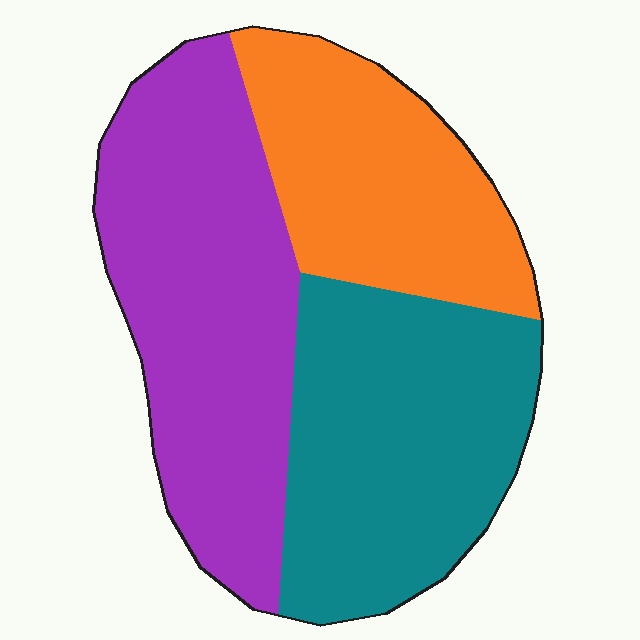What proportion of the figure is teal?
Teal covers around 35% of the figure.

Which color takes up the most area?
Purple, at roughly 40%.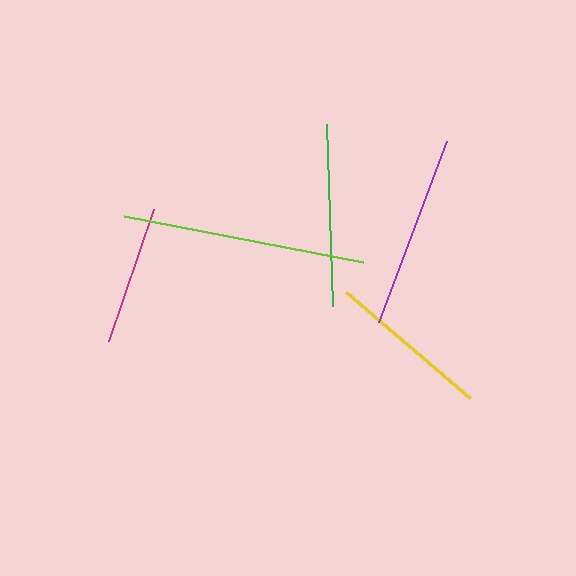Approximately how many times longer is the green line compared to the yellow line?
The green line is approximately 1.1 times the length of the yellow line.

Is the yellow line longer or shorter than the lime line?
The lime line is longer than the yellow line.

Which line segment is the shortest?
The magenta line is the shortest at approximately 140 pixels.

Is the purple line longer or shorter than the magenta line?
The purple line is longer than the magenta line.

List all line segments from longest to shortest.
From longest to shortest: lime, purple, green, yellow, magenta.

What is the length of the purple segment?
The purple segment is approximately 193 pixels long.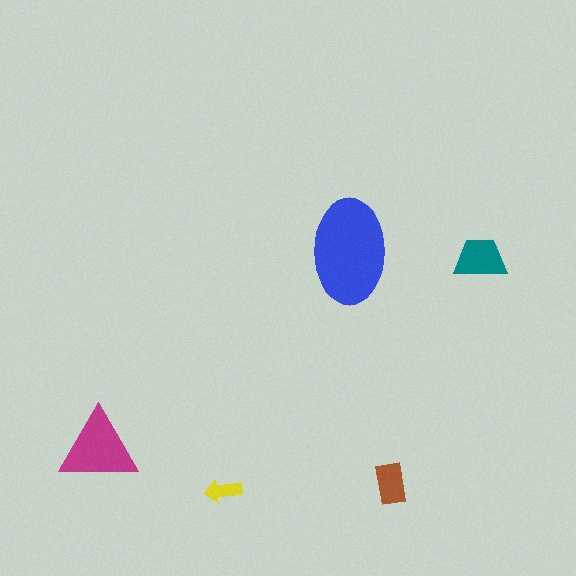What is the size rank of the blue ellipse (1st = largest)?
1st.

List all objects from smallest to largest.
The yellow arrow, the brown rectangle, the teal trapezoid, the magenta triangle, the blue ellipse.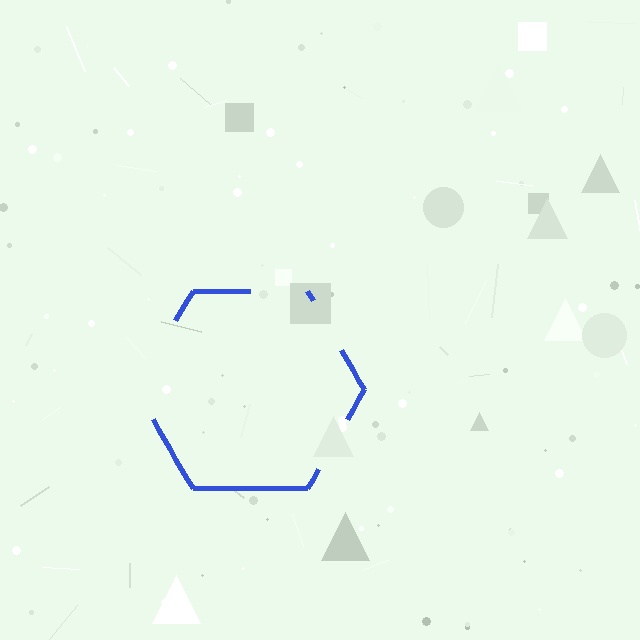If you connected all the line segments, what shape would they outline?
They would outline a hexagon.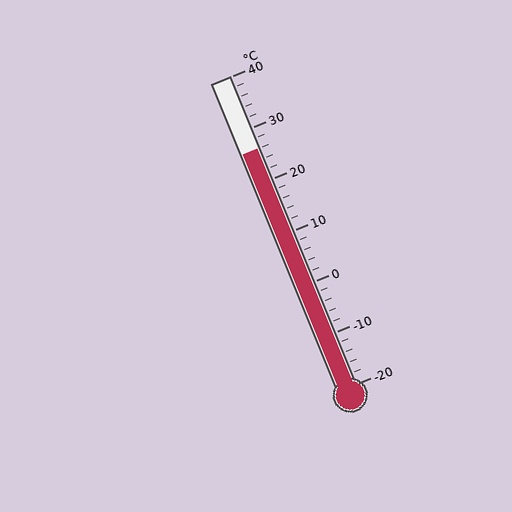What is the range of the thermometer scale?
The thermometer scale ranges from -20°C to 40°C.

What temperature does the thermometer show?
The thermometer shows approximately 26°C.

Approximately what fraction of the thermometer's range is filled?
The thermometer is filled to approximately 75% of its range.